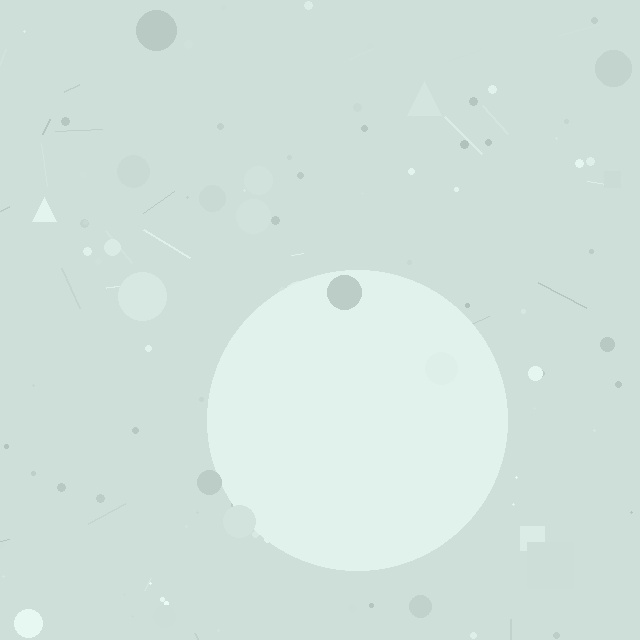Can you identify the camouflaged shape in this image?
The camouflaged shape is a circle.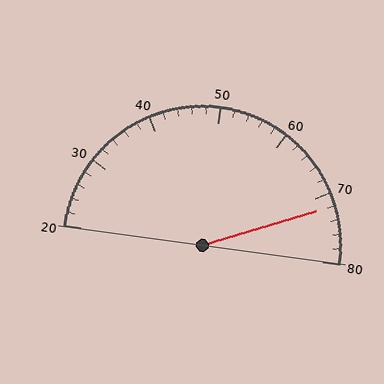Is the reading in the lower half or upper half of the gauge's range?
The reading is in the upper half of the range (20 to 80).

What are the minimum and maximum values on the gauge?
The gauge ranges from 20 to 80.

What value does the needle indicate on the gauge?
The needle indicates approximately 72.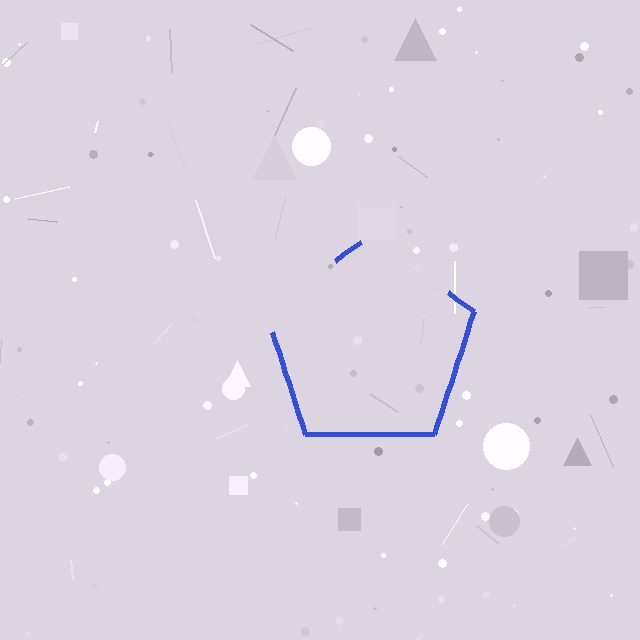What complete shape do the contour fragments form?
The contour fragments form a pentagon.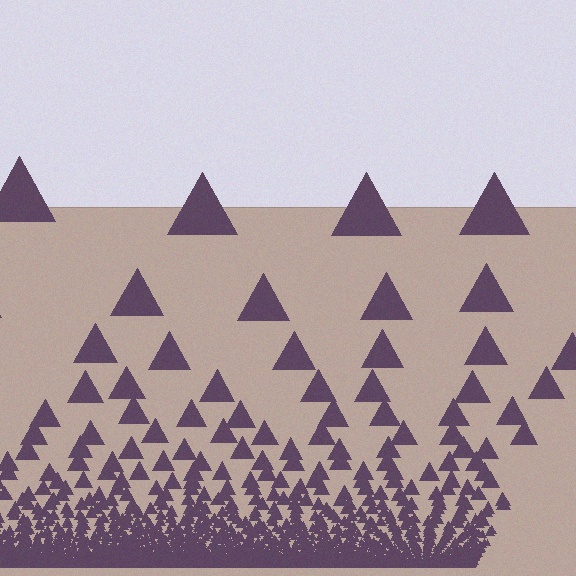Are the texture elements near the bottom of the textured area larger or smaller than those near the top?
Smaller. The gradient is inverted — elements near the bottom are smaller and denser.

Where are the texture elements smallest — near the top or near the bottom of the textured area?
Near the bottom.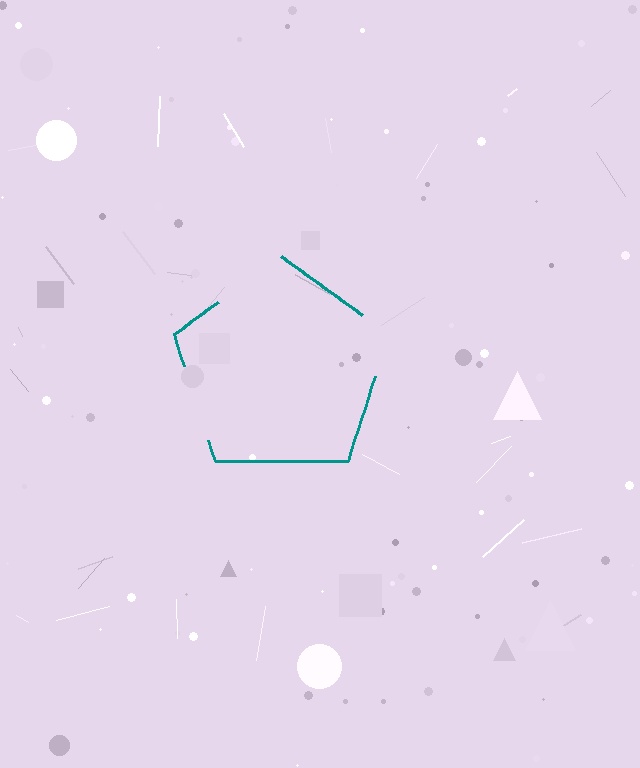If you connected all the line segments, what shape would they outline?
They would outline a pentagon.